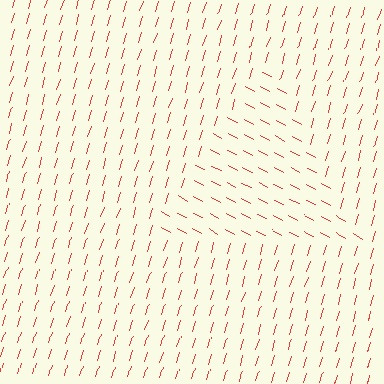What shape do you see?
I see a triangle.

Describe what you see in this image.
The image is filled with small red line segments. A triangle region in the image has lines oriented differently from the surrounding lines, creating a visible texture boundary.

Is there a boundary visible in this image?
Yes, there is a texture boundary formed by a change in line orientation.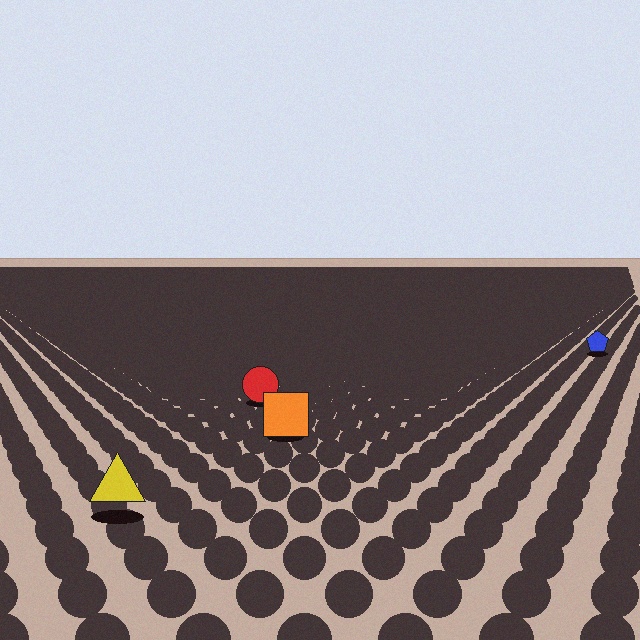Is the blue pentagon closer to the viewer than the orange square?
No. The orange square is closer — you can tell from the texture gradient: the ground texture is coarser near it.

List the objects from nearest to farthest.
From nearest to farthest: the yellow triangle, the orange square, the red circle, the blue pentagon.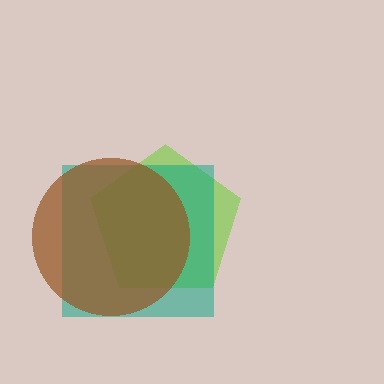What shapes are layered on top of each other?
The layered shapes are: a lime pentagon, a teal square, a brown circle.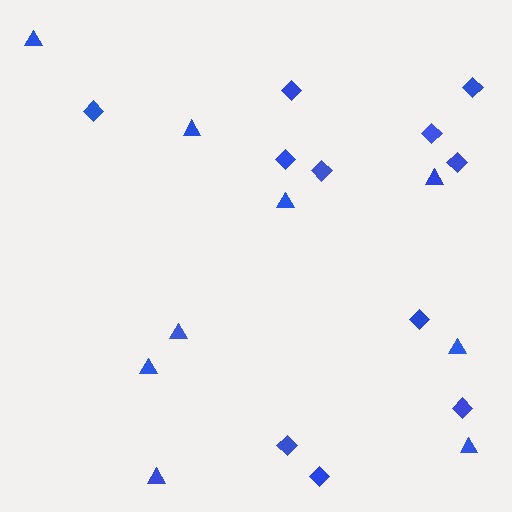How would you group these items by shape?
There are 2 groups: one group of triangles (9) and one group of diamonds (11).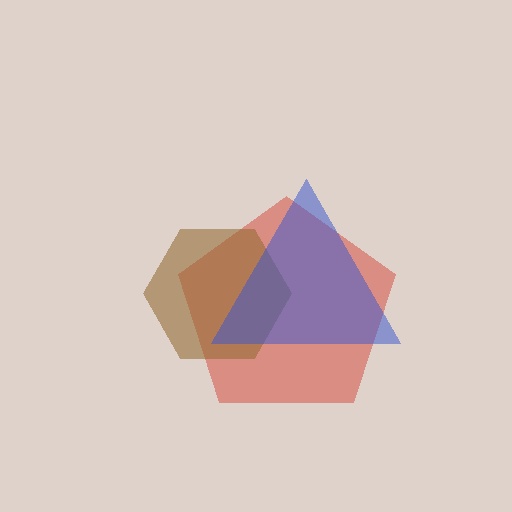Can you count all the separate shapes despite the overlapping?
Yes, there are 3 separate shapes.